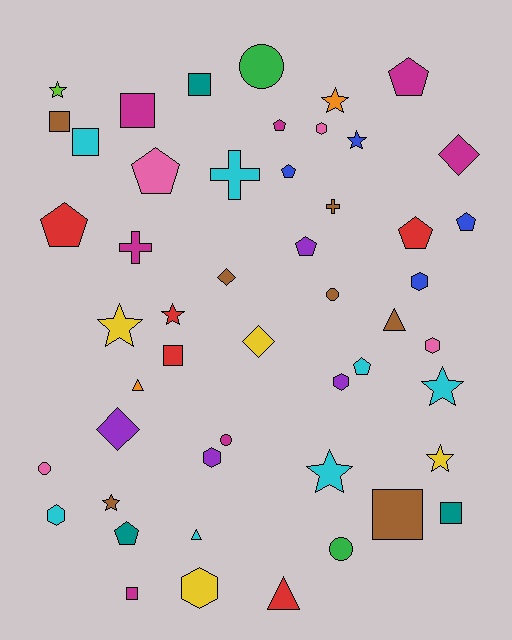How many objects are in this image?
There are 50 objects.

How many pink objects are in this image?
There are 4 pink objects.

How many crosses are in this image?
There are 3 crosses.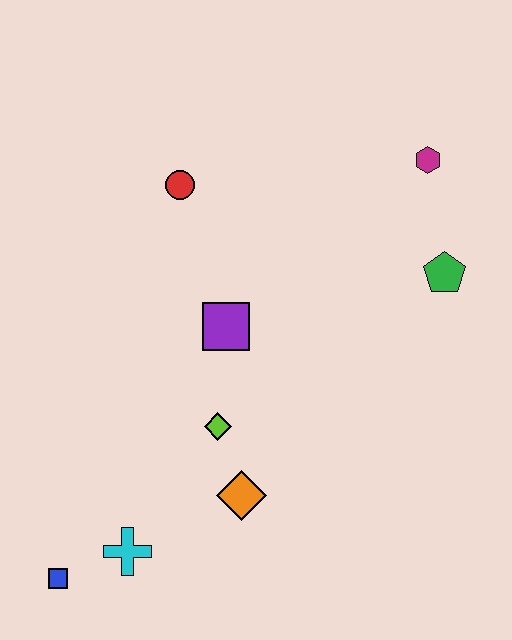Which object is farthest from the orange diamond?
The magenta hexagon is farthest from the orange diamond.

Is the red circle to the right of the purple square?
No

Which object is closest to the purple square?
The lime diamond is closest to the purple square.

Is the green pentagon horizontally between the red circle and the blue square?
No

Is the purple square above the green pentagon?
No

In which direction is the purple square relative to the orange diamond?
The purple square is above the orange diamond.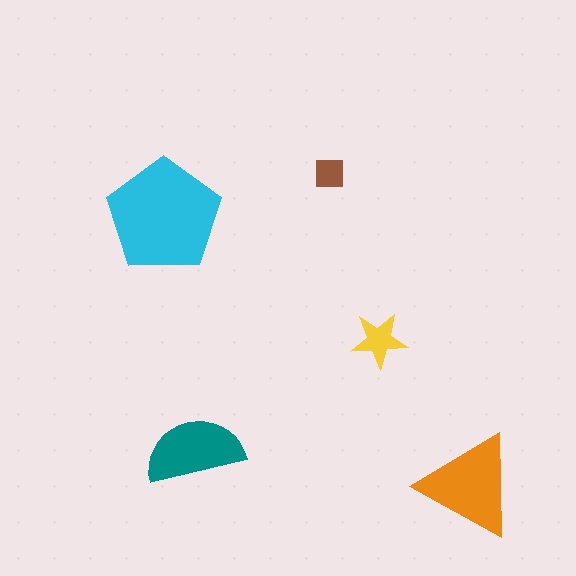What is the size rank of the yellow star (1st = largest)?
4th.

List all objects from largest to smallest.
The cyan pentagon, the orange triangle, the teal semicircle, the yellow star, the brown square.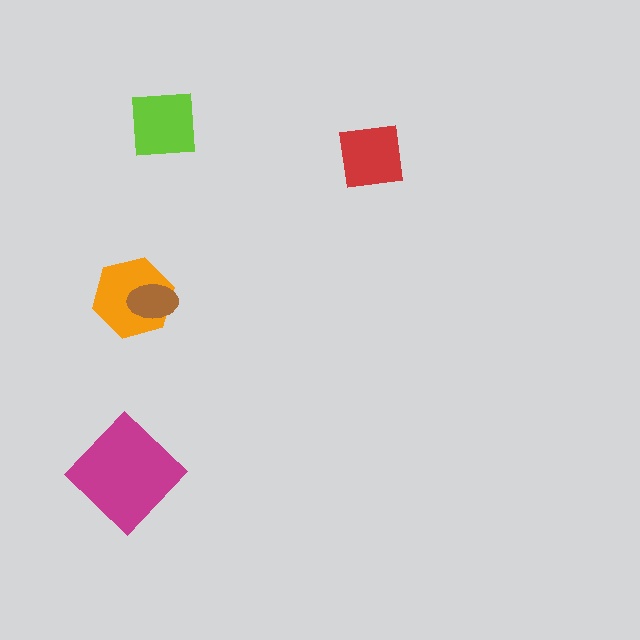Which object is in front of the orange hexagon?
The brown ellipse is in front of the orange hexagon.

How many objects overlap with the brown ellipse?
1 object overlaps with the brown ellipse.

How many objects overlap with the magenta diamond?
0 objects overlap with the magenta diamond.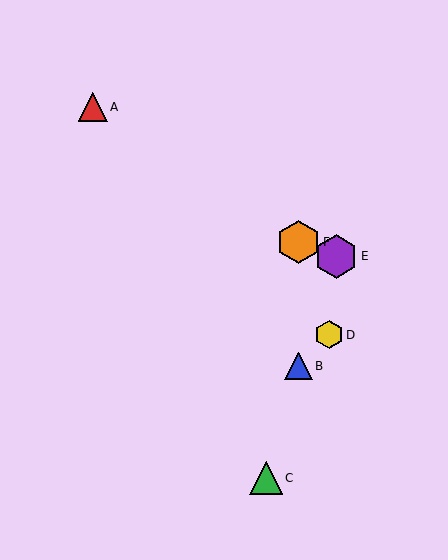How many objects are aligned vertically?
2 objects (B, F) are aligned vertically.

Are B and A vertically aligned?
No, B is at x≈299 and A is at x≈93.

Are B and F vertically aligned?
Yes, both are at x≈299.